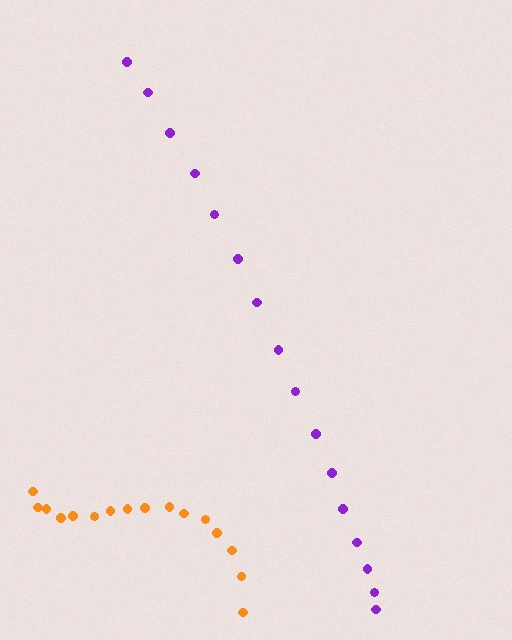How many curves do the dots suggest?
There are 2 distinct paths.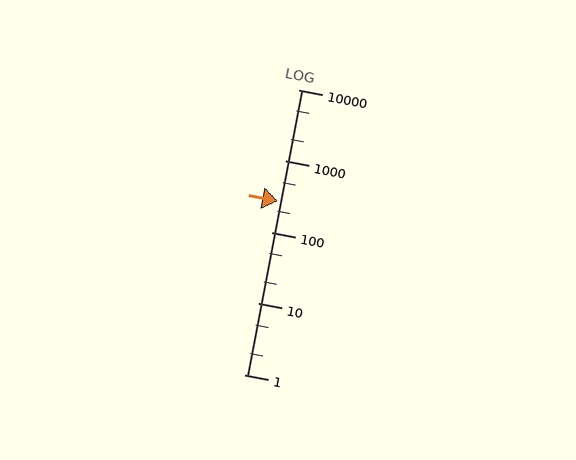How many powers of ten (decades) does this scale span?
The scale spans 4 decades, from 1 to 10000.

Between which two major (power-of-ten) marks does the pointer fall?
The pointer is between 100 and 1000.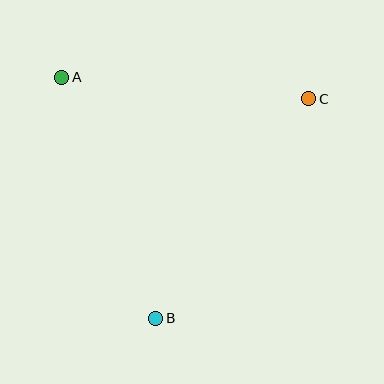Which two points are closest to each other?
Points A and C are closest to each other.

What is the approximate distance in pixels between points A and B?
The distance between A and B is approximately 259 pixels.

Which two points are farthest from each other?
Points B and C are farthest from each other.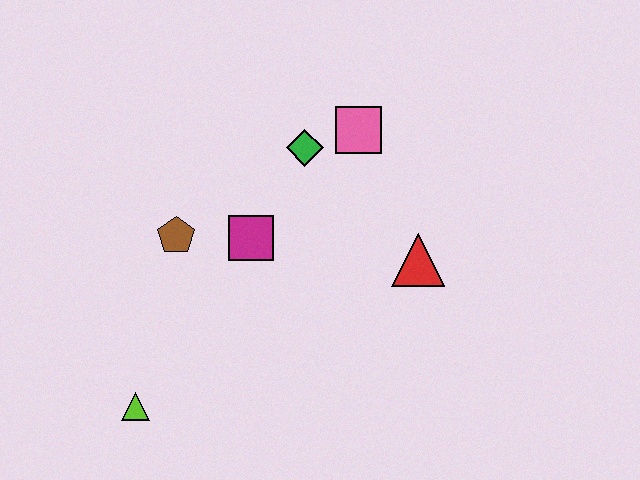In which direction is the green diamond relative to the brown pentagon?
The green diamond is to the right of the brown pentagon.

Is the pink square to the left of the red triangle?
Yes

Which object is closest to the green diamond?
The pink square is closest to the green diamond.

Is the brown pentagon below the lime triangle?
No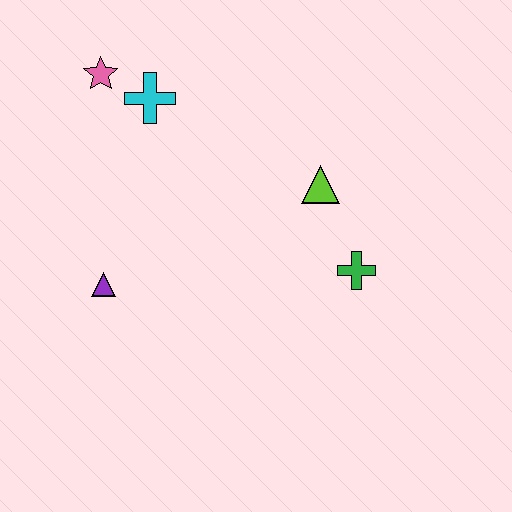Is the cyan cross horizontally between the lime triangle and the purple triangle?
Yes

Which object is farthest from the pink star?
The green cross is farthest from the pink star.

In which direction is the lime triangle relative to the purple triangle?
The lime triangle is to the right of the purple triangle.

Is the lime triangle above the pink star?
No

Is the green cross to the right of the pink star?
Yes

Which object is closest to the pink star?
The cyan cross is closest to the pink star.